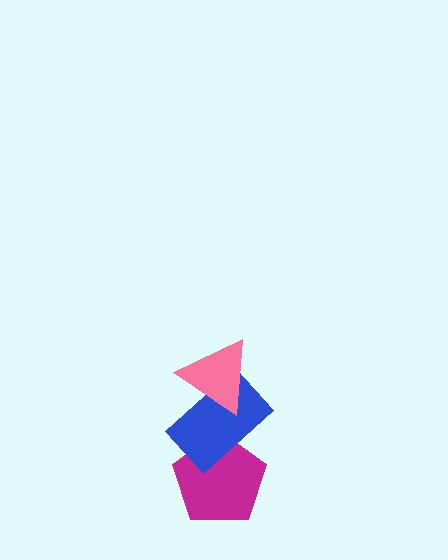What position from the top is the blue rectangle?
The blue rectangle is 2nd from the top.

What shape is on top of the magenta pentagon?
The blue rectangle is on top of the magenta pentagon.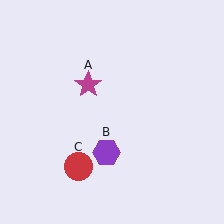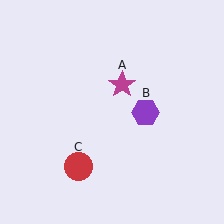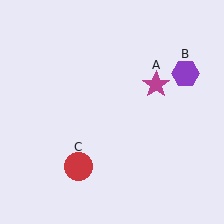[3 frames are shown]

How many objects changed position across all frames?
2 objects changed position: magenta star (object A), purple hexagon (object B).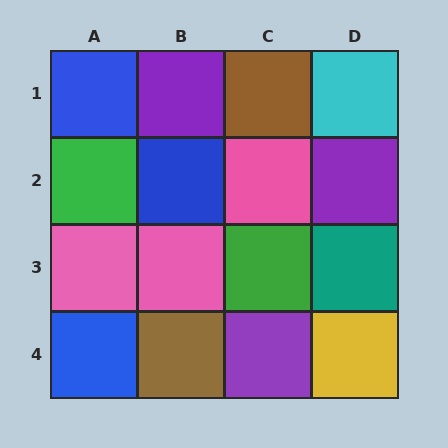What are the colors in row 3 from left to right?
Pink, pink, green, teal.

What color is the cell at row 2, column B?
Blue.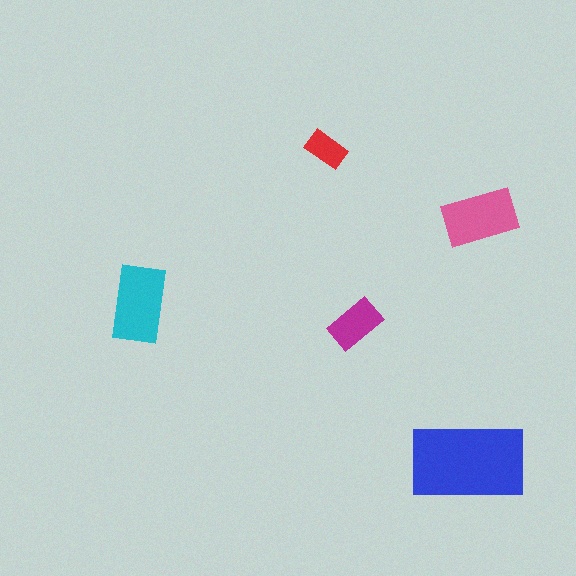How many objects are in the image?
There are 5 objects in the image.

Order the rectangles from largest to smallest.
the blue one, the cyan one, the pink one, the magenta one, the red one.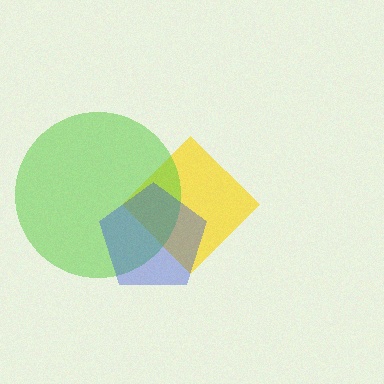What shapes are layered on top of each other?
The layered shapes are: a yellow diamond, a lime circle, a blue pentagon.